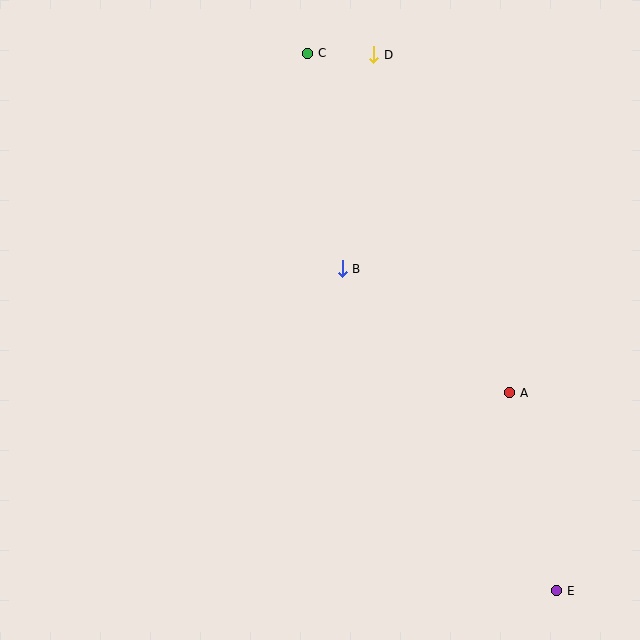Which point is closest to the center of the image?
Point B at (342, 269) is closest to the center.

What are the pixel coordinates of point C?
Point C is at (308, 53).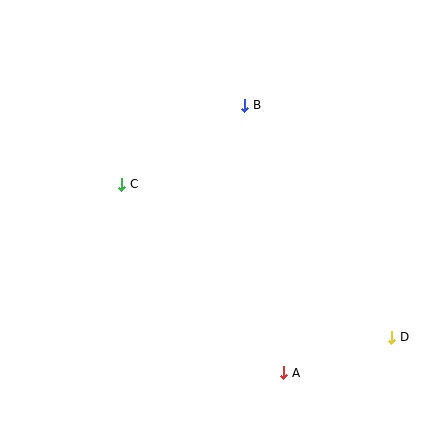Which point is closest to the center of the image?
Point C at (122, 184) is closest to the center.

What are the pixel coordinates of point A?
Point A is at (284, 373).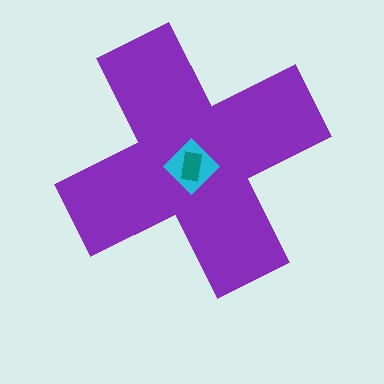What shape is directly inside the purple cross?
The cyan diamond.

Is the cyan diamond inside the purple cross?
Yes.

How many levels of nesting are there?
3.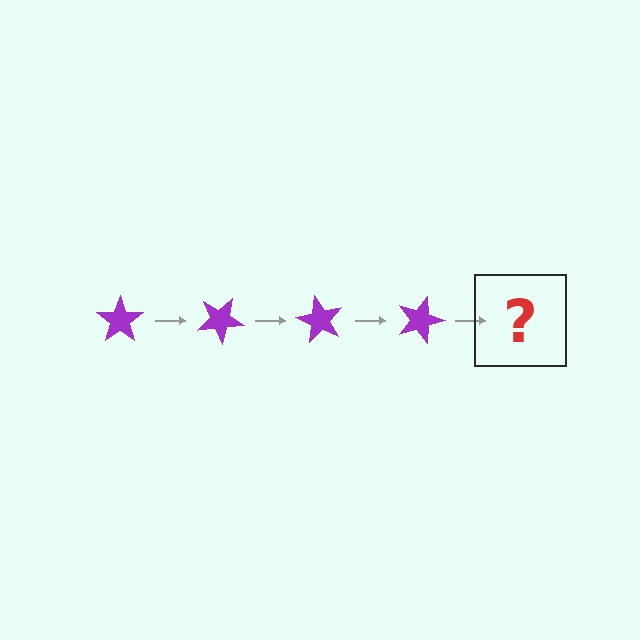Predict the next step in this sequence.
The next step is a purple star rotated 120 degrees.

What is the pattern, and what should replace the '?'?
The pattern is that the star rotates 30 degrees each step. The '?' should be a purple star rotated 120 degrees.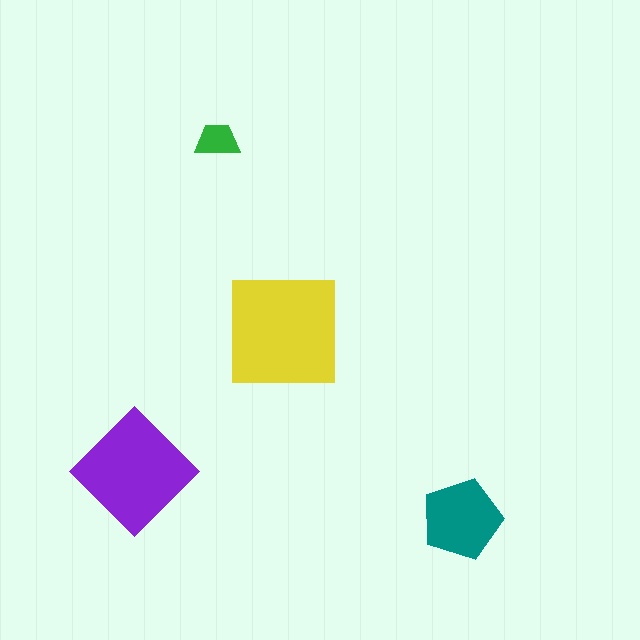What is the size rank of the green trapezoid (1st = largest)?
4th.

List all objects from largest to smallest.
The yellow square, the purple diamond, the teal pentagon, the green trapezoid.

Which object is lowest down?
The teal pentagon is bottommost.